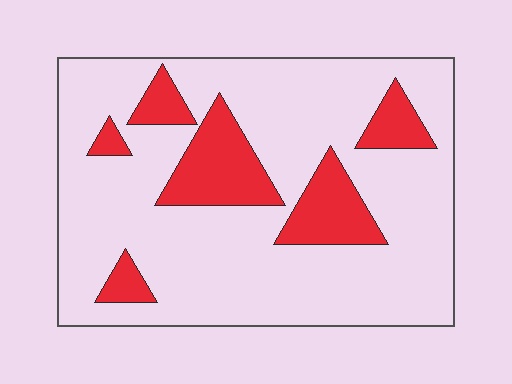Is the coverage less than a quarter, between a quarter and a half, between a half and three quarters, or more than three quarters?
Less than a quarter.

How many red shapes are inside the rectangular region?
6.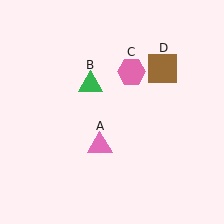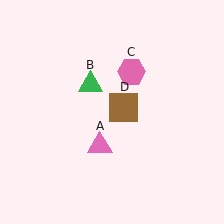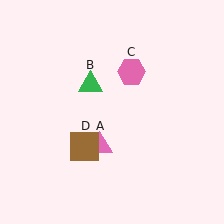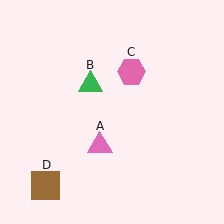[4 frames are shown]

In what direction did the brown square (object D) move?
The brown square (object D) moved down and to the left.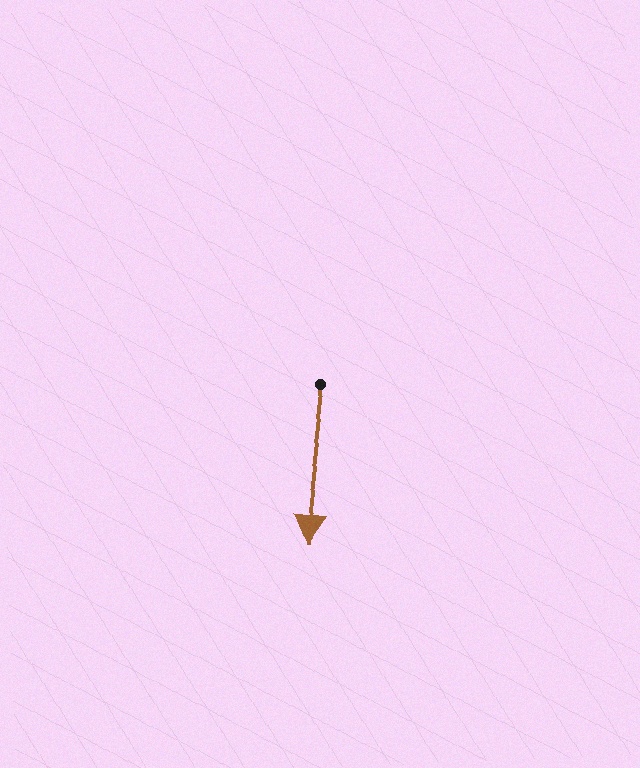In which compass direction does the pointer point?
South.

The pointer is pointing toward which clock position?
Roughly 6 o'clock.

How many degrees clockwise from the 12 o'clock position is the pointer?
Approximately 187 degrees.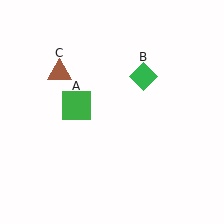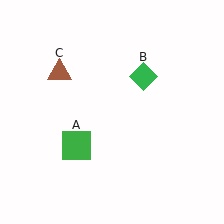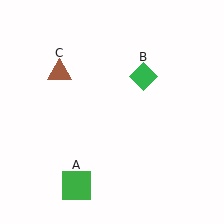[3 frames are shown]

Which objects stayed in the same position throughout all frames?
Green diamond (object B) and brown triangle (object C) remained stationary.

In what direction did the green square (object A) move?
The green square (object A) moved down.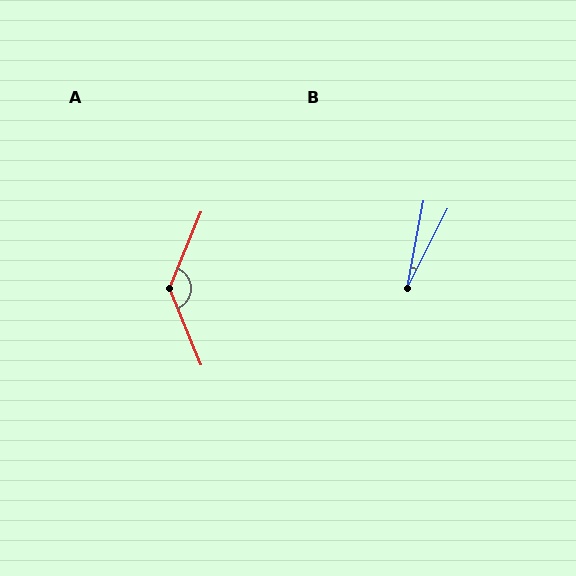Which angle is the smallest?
B, at approximately 16 degrees.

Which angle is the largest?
A, at approximately 135 degrees.